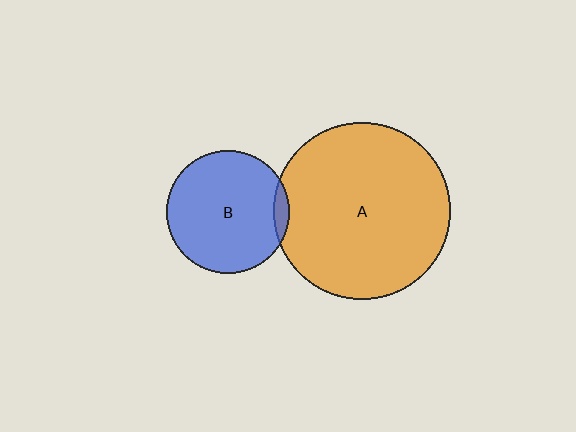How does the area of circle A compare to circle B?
Approximately 2.1 times.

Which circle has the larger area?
Circle A (orange).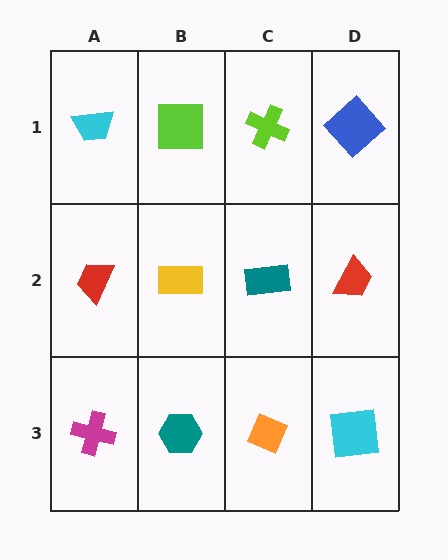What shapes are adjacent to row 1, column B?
A yellow rectangle (row 2, column B), a cyan trapezoid (row 1, column A), a lime cross (row 1, column C).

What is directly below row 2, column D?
A cyan square.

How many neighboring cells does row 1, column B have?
3.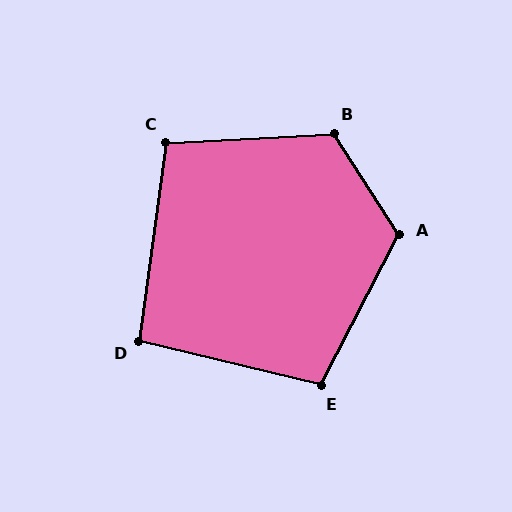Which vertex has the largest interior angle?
A, at approximately 120 degrees.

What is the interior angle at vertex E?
Approximately 104 degrees (obtuse).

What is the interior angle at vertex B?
Approximately 120 degrees (obtuse).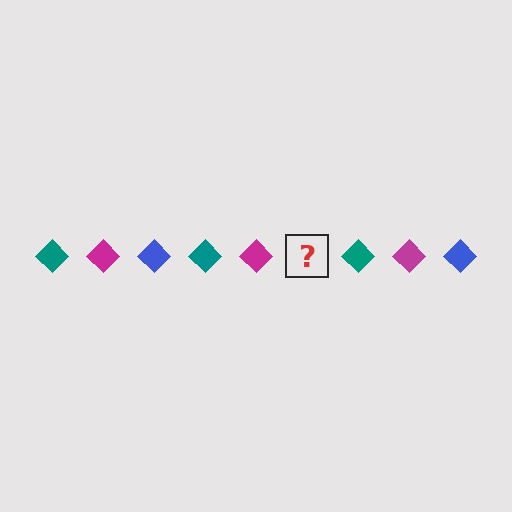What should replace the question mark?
The question mark should be replaced with a blue diamond.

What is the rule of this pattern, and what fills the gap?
The rule is that the pattern cycles through teal, magenta, blue diamonds. The gap should be filled with a blue diamond.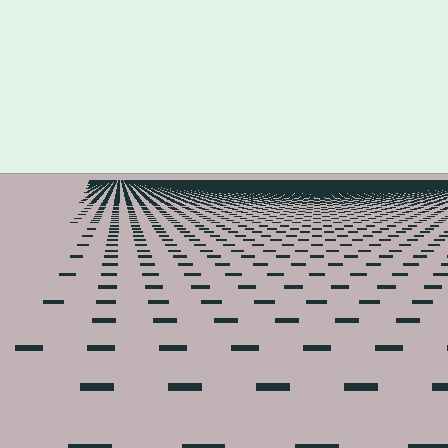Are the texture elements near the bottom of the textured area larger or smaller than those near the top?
Larger. Near the bottom, elements are closer to the viewer and appear at a bigger on-screen size.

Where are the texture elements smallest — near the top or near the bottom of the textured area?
Near the top.